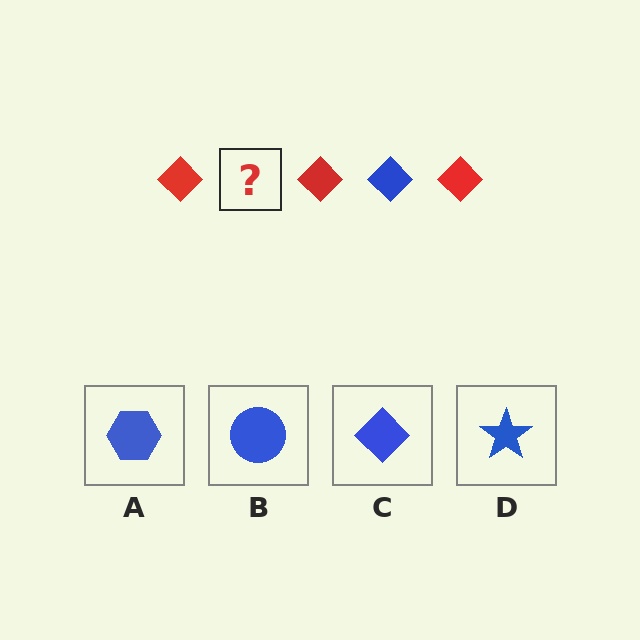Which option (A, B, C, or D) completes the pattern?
C.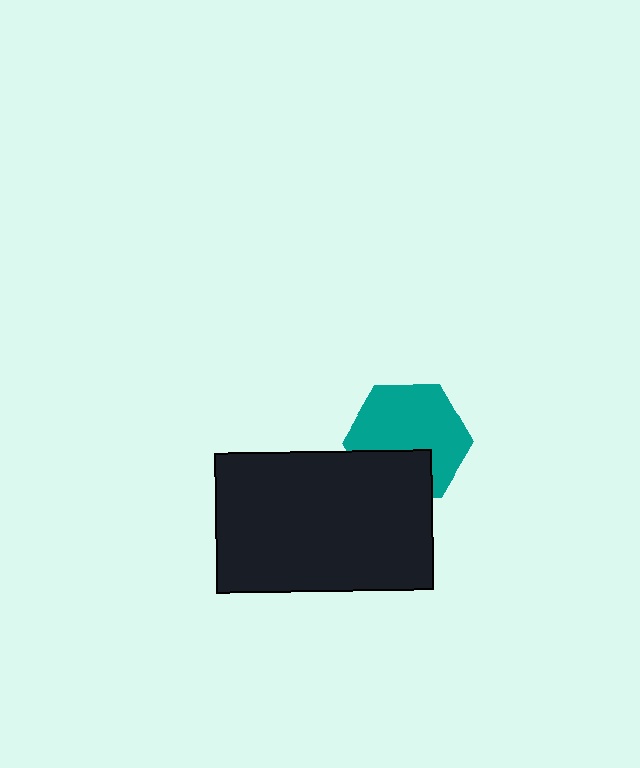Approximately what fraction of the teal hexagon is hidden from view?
Roughly 31% of the teal hexagon is hidden behind the black rectangle.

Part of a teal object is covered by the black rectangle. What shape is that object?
It is a hexagon.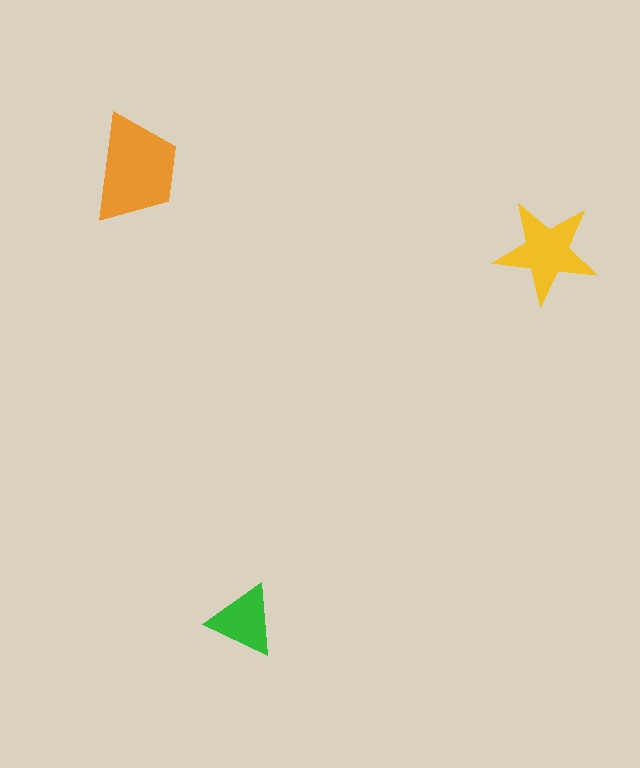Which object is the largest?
The orange trapezoid.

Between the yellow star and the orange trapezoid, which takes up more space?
The orange trapezoid.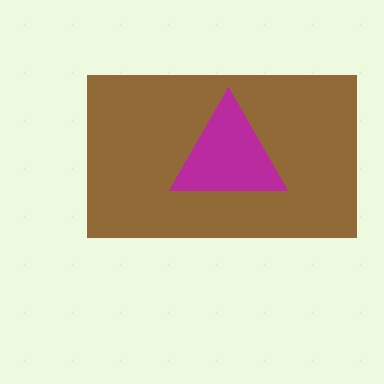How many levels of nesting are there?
2.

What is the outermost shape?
The brown rectangle.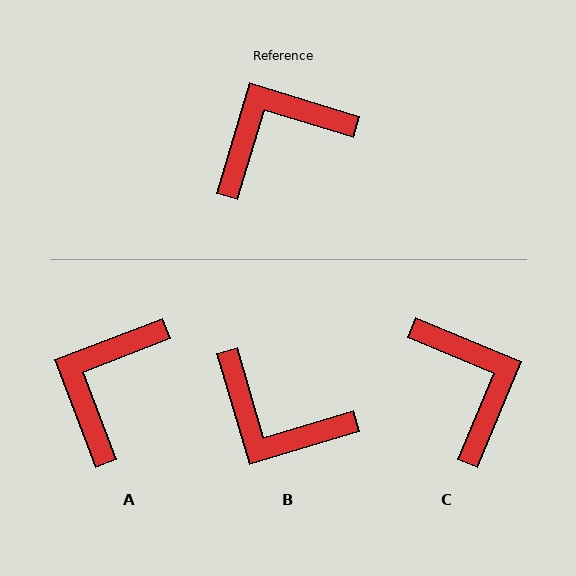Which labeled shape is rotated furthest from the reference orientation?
B, about 123 degrees away.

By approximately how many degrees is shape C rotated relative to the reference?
Approximately 96 degrees clockwise.